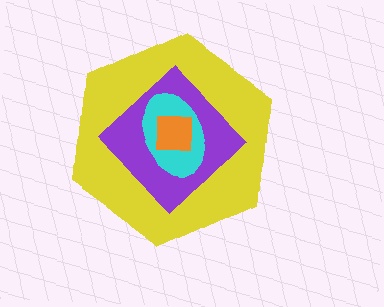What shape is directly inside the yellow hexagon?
The purple diamond.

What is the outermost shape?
The yellow hexagon.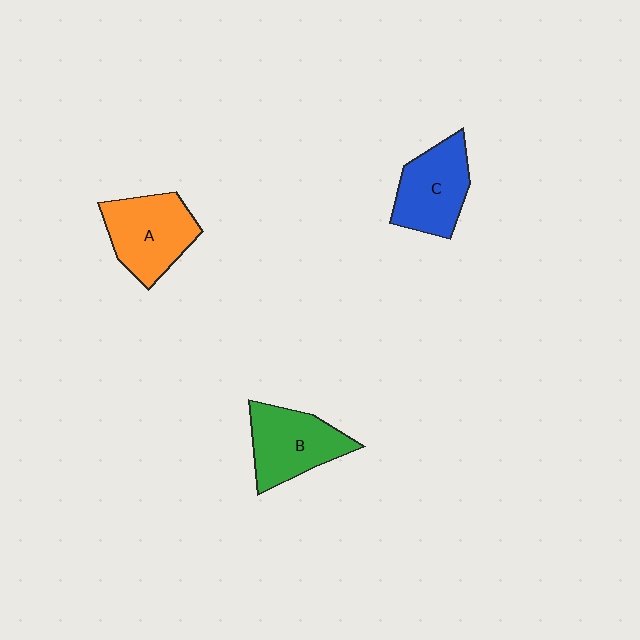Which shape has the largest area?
Shape A (orange).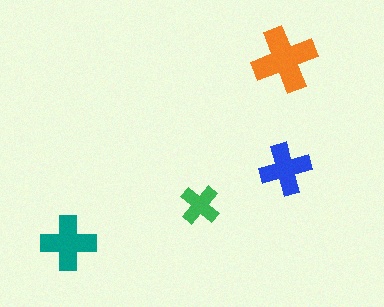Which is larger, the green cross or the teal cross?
The teal one.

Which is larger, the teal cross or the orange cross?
The orange one.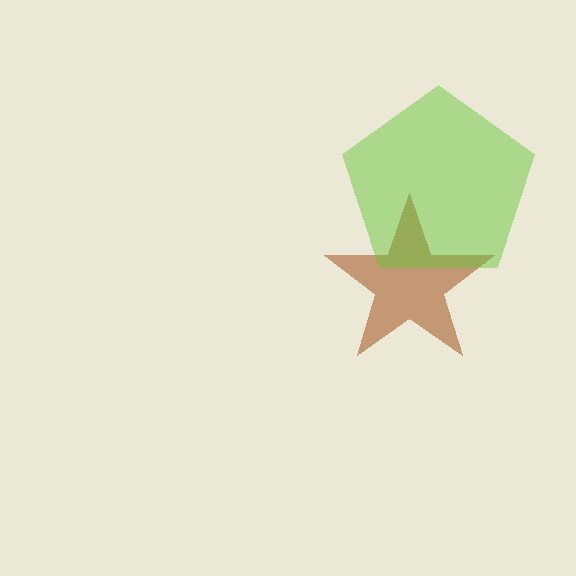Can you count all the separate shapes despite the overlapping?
Yes, there are 2 separate shapes.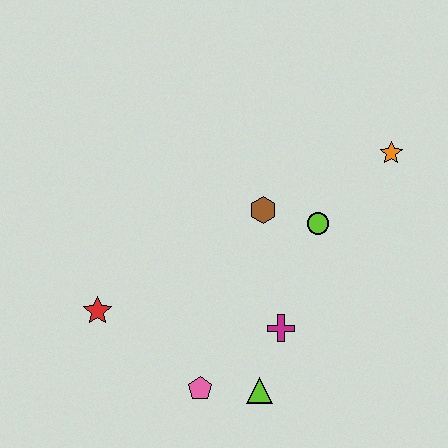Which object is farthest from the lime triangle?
The orange star is farthest from the lime triangle.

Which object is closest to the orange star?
The lime circle is closest to the orange star.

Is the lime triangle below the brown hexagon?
Yes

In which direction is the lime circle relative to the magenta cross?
The lime circle is above the magenta cross.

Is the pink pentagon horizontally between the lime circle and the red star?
Yes